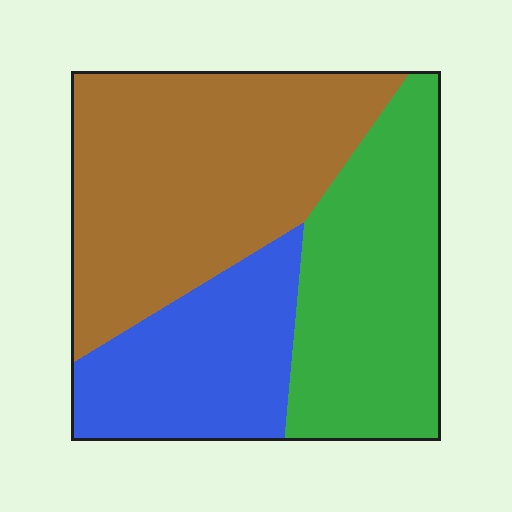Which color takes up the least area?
Blue, at roughly 25%.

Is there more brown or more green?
Brown.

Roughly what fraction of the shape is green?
Green takes up about one third (1/3) of the shape.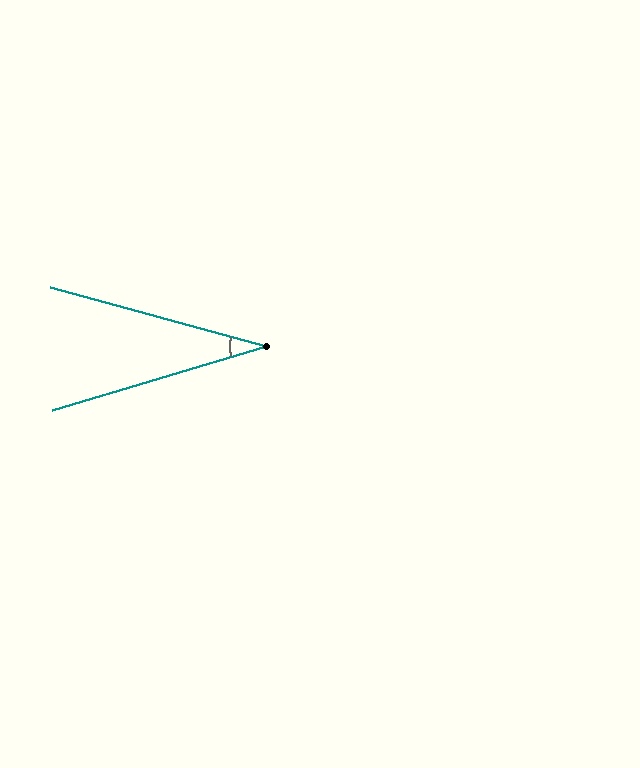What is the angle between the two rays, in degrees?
Approximately 32 degrees.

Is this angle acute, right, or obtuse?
It is acute.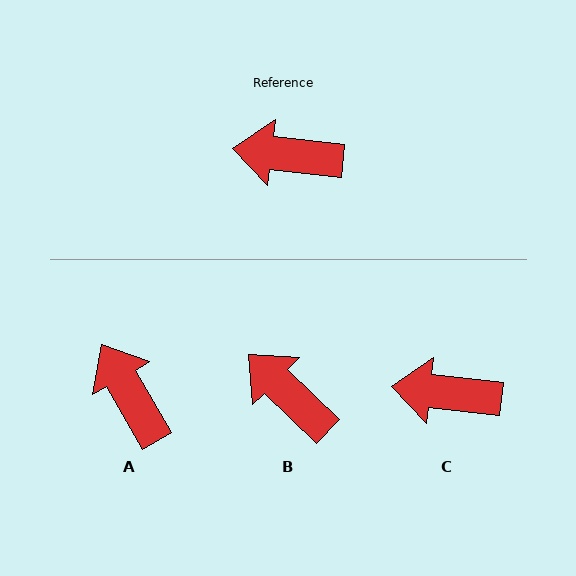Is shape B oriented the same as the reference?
No, it is off by about 38 degrees.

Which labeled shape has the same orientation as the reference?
C.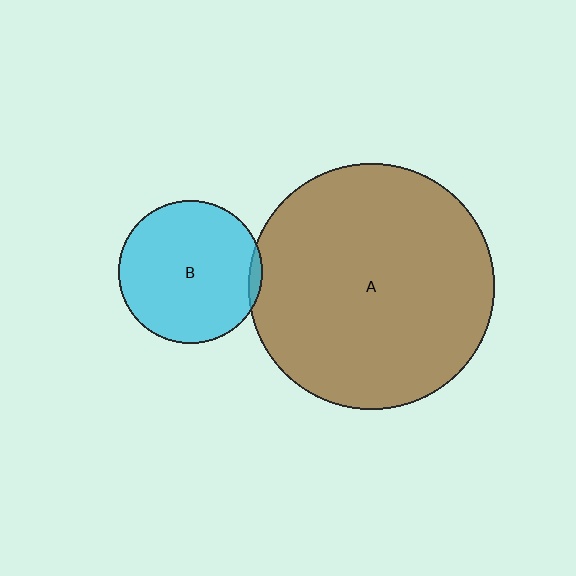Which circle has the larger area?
Circle A (brown).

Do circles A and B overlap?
Yes.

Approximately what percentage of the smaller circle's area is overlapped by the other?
Approximately 5%.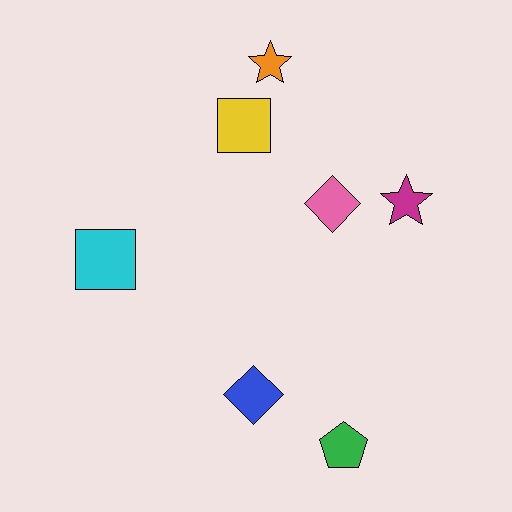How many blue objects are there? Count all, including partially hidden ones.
There is 1 blue object.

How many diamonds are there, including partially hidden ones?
There are 2 diamonds.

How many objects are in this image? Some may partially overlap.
There are 7 objects.